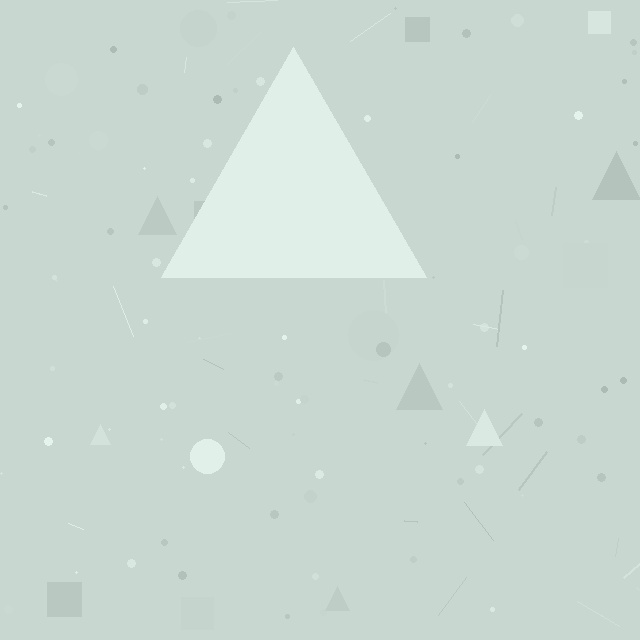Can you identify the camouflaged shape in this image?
The camouflaged shape is a triangle.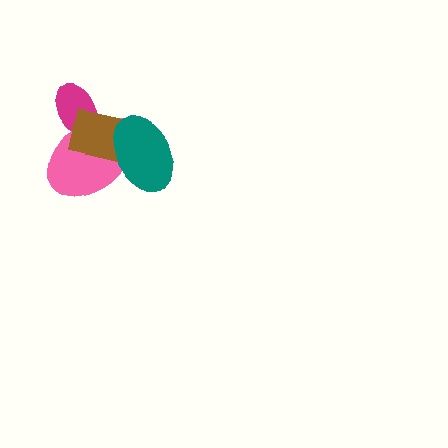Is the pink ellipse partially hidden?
Yes, it is partially covered by another shape.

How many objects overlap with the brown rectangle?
3 objects overlap with the brown rectangle.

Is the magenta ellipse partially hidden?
Yes, it is partially covered by another shape.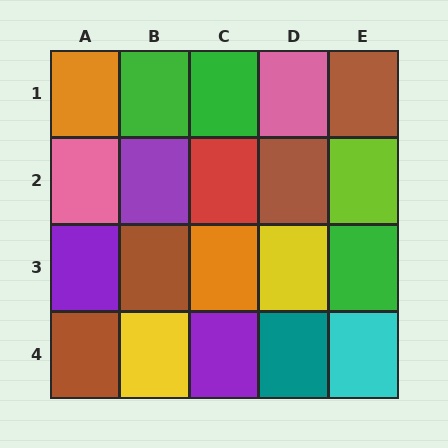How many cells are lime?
1 cell is lime.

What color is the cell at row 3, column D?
Yellow.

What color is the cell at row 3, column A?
Purple.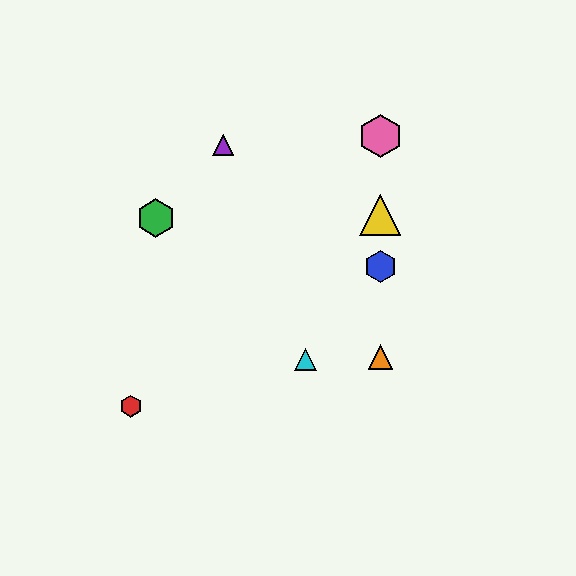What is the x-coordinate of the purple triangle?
The purple triangle is at x≈223.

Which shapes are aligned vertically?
The blue hexagon, the yellow triangle, the orange triangle, the pink hexagon are aligned vertically.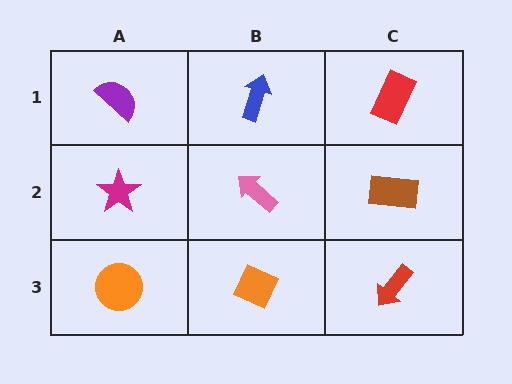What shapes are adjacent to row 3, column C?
A brown rectangle (row 2, column C), an orange diamond (row 3, column B).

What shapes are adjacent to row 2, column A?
A purple semicircle (row 1, column A), an orange circle (row 3, column A), a pink arrow (row 2, column B).